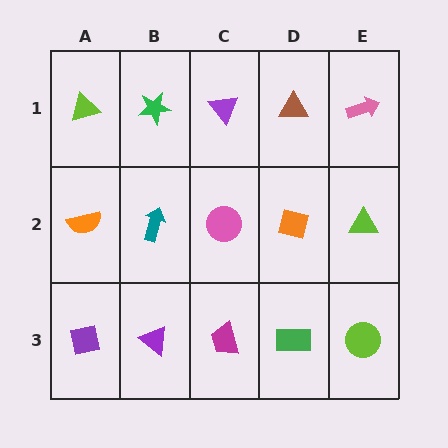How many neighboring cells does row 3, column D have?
3.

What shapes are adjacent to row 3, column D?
An orange square (row 2, column D), a magenta trapezoid (row 3, column C), a lime circle (row 3, column E).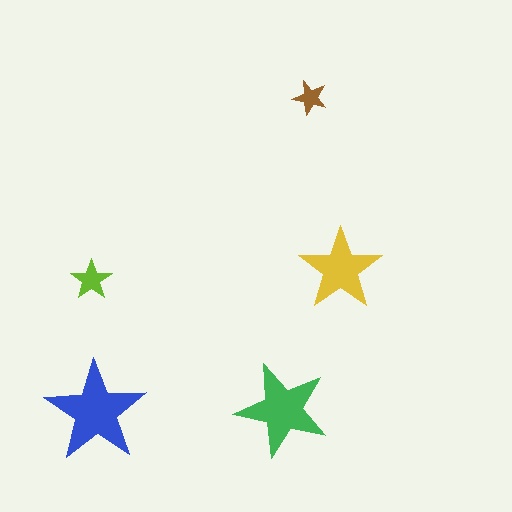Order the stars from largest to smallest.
the blue one, the green one, the yellow one, the lime one, the brown one.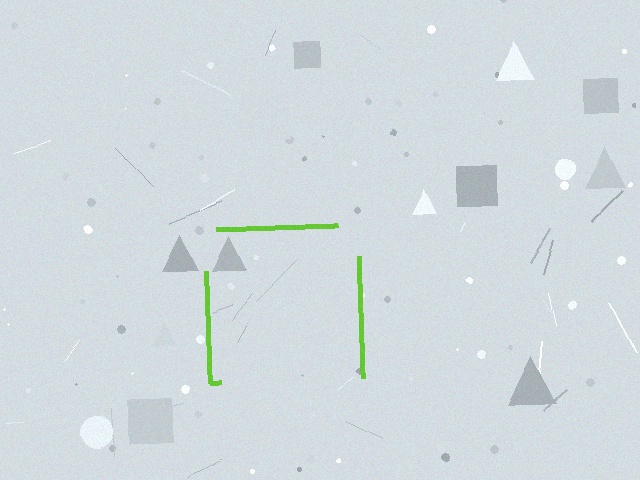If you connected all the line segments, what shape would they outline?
They would outline a square.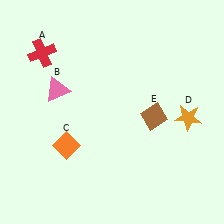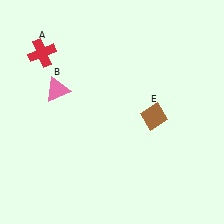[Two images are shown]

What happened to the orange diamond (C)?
The orange diamond (C) was removed in Image 2. It was in the bottom-left area of Image 1.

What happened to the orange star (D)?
The orange star (D) was removed in Image 2. It was in the bottom-right area of Image 1.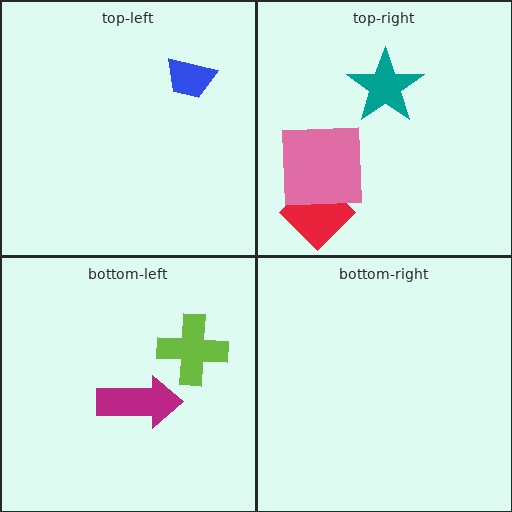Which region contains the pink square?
The top-right region.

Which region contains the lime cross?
The bottom-left region.